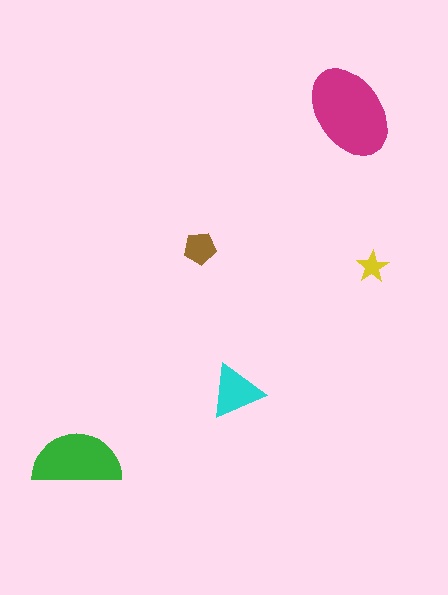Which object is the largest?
The magenta ellipse.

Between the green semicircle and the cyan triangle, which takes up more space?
The green semicircle.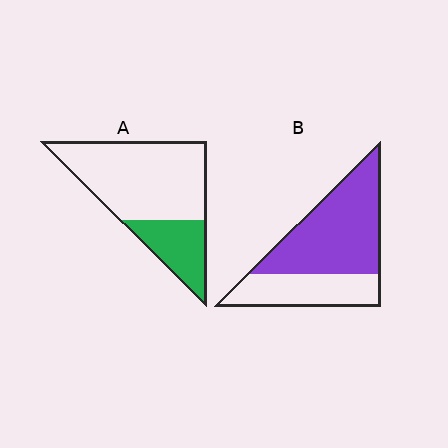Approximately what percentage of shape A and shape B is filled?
A is approximately 25% and B is approximately 65%.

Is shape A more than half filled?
No.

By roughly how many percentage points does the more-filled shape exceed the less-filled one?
By roughly 35 percentage points (B over A).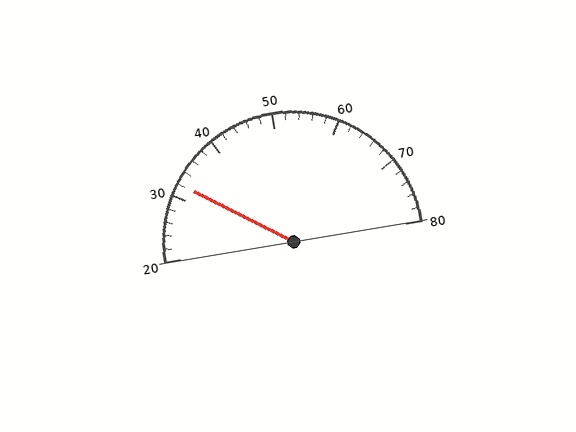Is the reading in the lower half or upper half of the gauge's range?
The reading is in the lower half of the range (20 to 80).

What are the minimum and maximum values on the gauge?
The gauge ranges from 20 to 80.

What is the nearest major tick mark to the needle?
The nearest major tick mark is 30.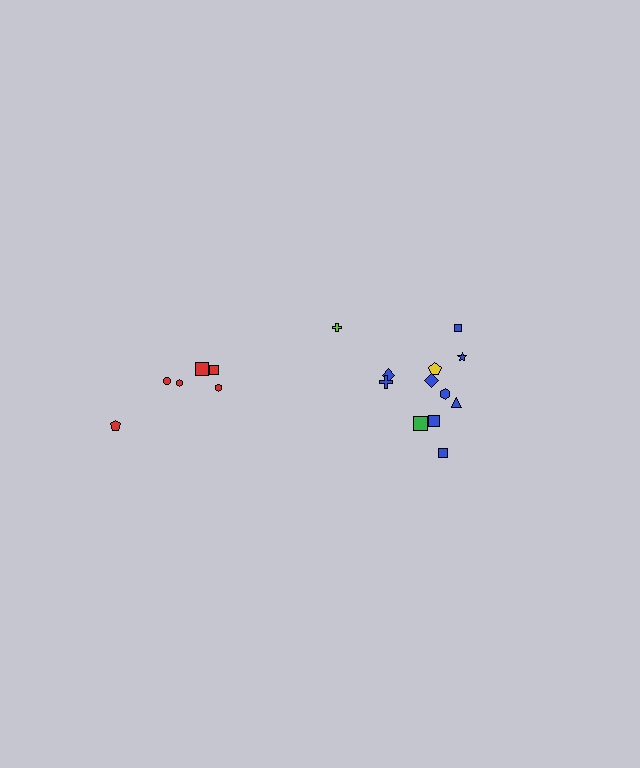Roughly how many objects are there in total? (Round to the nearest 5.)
Roughly 20 objects in total.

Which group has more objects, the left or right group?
The right group.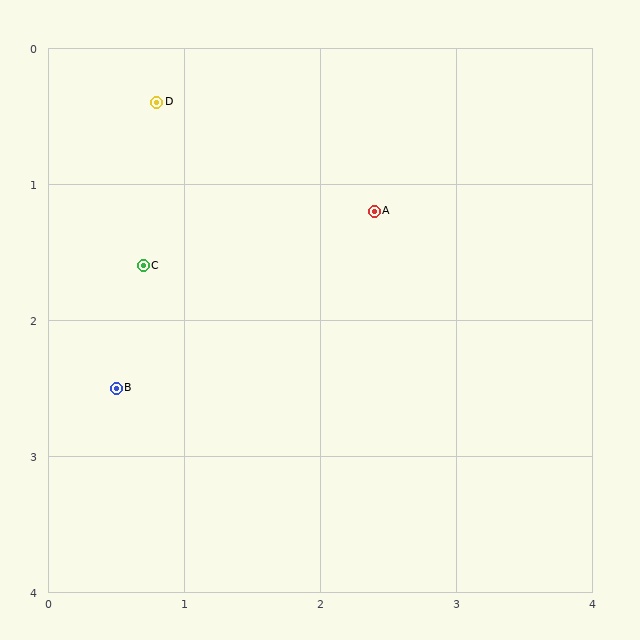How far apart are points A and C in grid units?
Points A and C are about 1.7 grid units apart.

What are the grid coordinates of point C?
Point C is at approximately (0.7, 1.6).